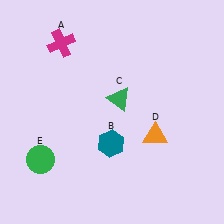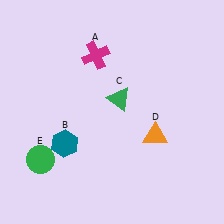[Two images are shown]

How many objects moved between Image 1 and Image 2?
2 objects moved between the two images.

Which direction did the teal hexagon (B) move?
The teal hexagon (B) moved left.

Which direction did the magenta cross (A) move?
The magenta cross (A) moved right.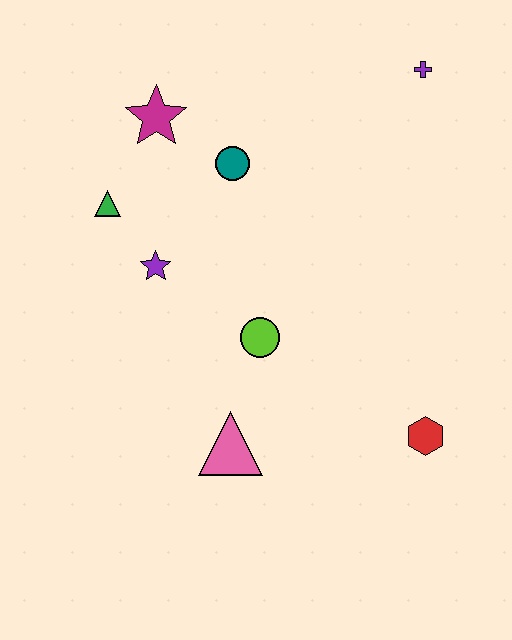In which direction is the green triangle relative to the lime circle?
The green triangle is to the left of the lime circle.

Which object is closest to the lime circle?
The pink triangle is closest to the lime circle.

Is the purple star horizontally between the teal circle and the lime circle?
No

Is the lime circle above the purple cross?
No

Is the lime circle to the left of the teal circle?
No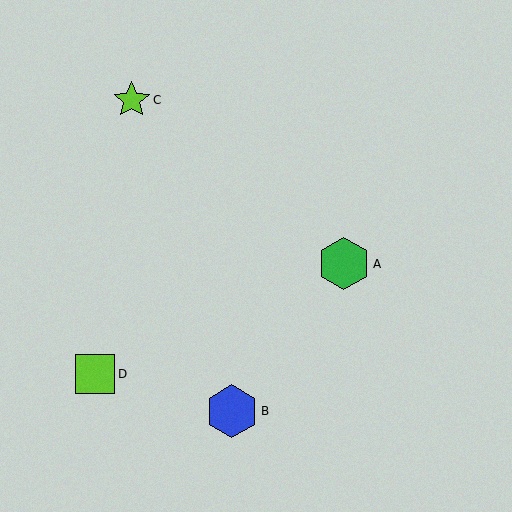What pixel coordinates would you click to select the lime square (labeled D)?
Click at (95, 374) to select the lime square D.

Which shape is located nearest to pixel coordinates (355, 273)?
The green hexagon (labeled A) at (344, 264) is nearest to that location.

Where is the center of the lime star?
The center of the lime star is at (131, 100).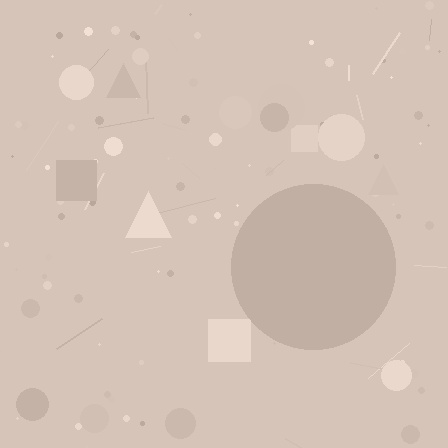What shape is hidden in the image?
A circle is hidden in the image.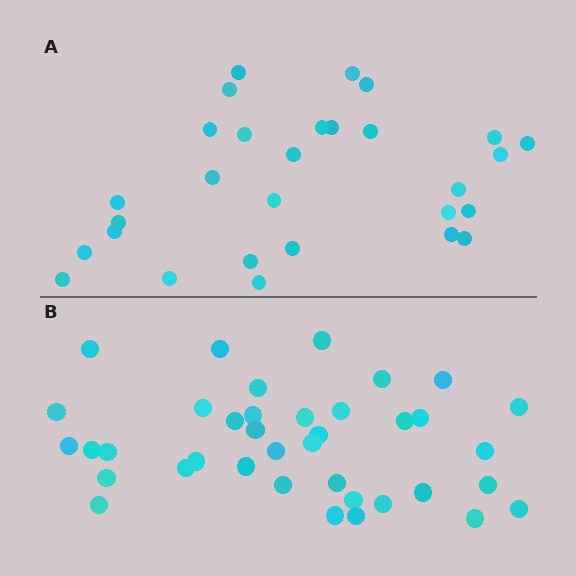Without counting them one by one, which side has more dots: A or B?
Region B (the bottom region) has more dots.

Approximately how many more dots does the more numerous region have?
Region B has roughly 8 or so more dots than region A.